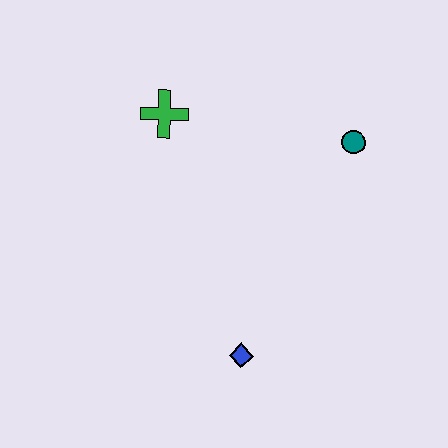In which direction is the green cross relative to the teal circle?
The green cross is to the left of the teal circle.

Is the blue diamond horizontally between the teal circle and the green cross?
Yes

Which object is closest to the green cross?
The teal circle is closest to the green cross.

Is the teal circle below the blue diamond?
No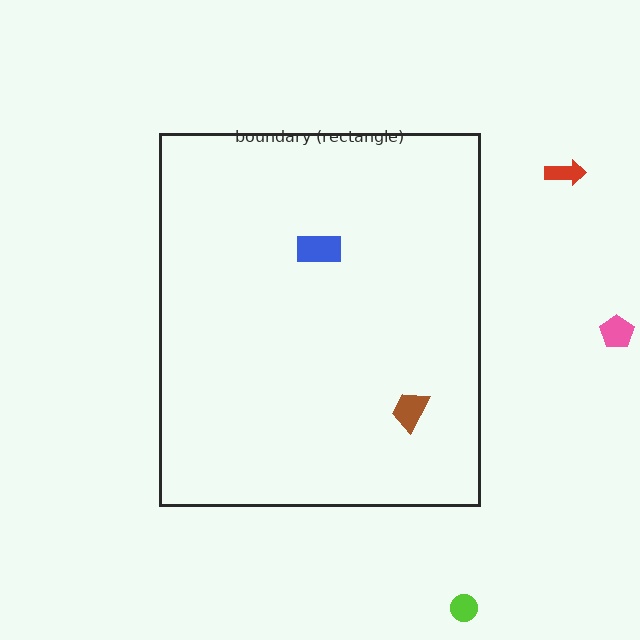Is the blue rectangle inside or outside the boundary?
Inside.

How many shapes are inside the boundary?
2 inside, 3 outside.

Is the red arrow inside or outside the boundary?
Outside.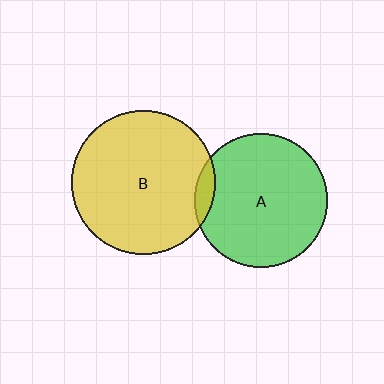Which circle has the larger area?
Circle B (yellow).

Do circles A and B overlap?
Yes.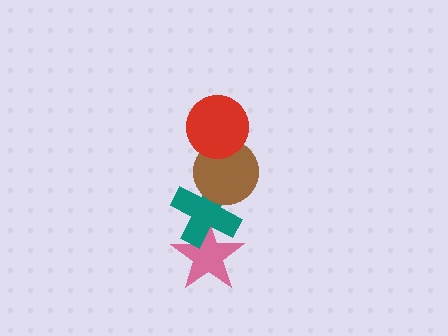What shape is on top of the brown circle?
The red circle is on top of the brown circle.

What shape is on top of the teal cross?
The brown circle is on top of the teal cross.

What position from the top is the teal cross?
The teal cross is 3rd from the top.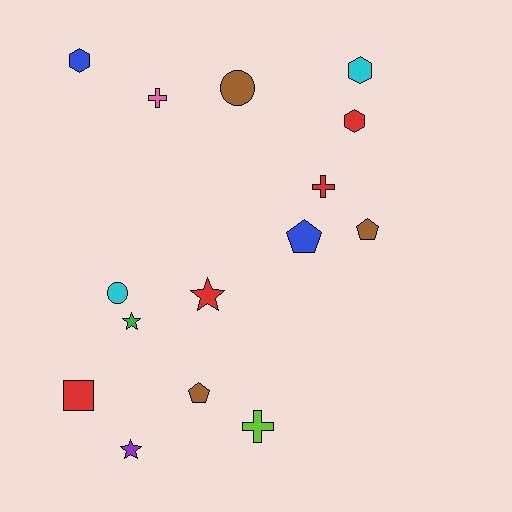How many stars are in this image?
There are 3 stars.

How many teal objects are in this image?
There are no teal objects.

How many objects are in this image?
There are 15 objects.